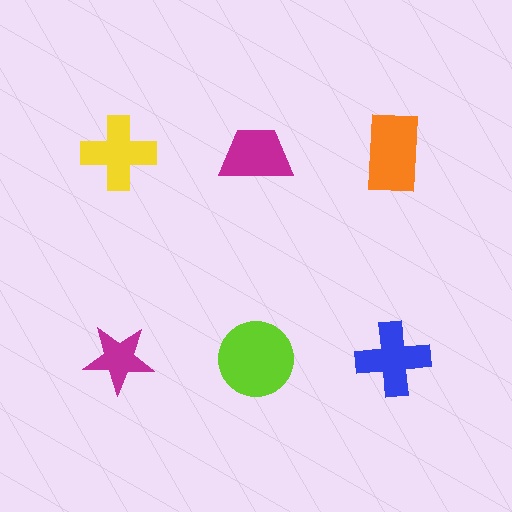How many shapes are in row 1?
3 shapes.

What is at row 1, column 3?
An orange rectangle.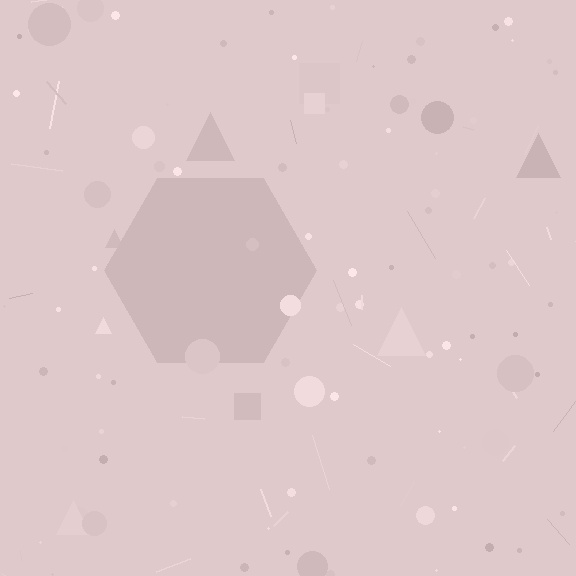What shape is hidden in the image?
A hexagon is hidden in the image.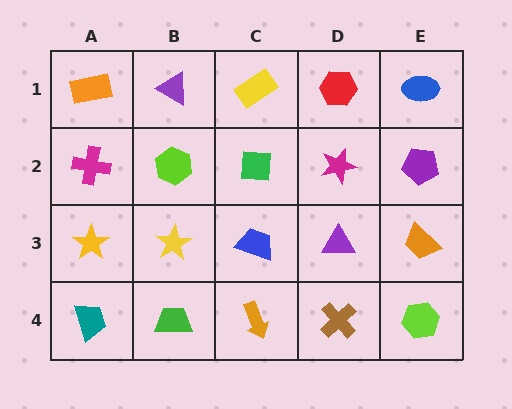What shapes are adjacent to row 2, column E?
A blue ellipse (row 1, column E), an orange trapezoid (row 3, column E), a magenta star (row 2, column D).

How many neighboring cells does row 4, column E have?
2.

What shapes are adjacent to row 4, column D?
A purple triangle (row 3, column D), an orange arrow (row 4, column C), a lime hexagon (row 4, column E).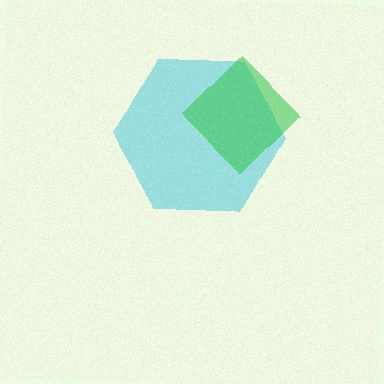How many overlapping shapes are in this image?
There are 2 overlapping shapes in the image.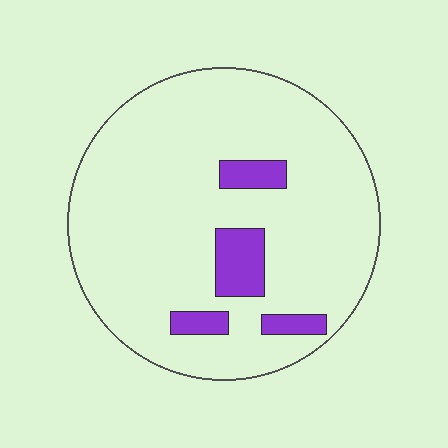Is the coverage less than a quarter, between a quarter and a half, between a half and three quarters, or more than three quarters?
Less than a quarter.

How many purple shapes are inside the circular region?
4.